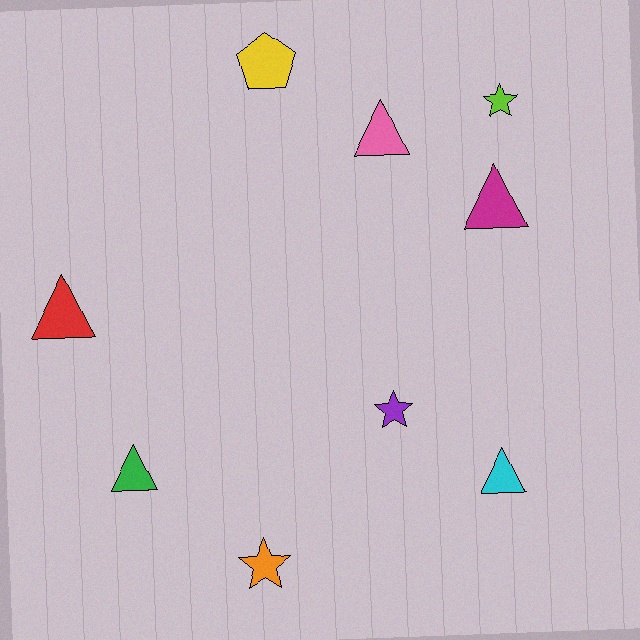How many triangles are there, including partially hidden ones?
There are 5 triangles.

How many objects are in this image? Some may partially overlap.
There are 9 objects.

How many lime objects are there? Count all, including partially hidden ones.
There is 1 lime object.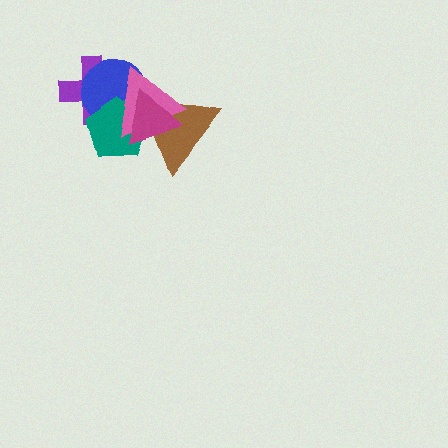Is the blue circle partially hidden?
Yes, it is partially covered by another shape.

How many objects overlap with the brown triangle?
4 objects overlap with the brown triangle.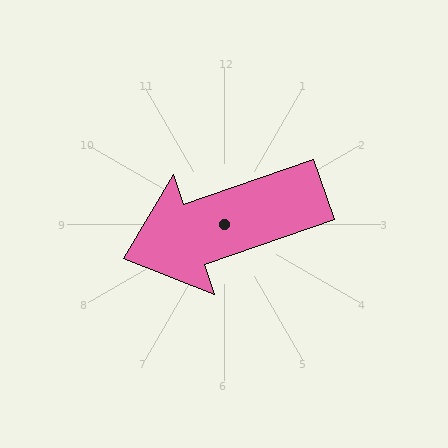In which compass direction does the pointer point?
West.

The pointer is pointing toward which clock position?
Roughly 8 o'clock.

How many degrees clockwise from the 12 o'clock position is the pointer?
Approximately 251 degrees.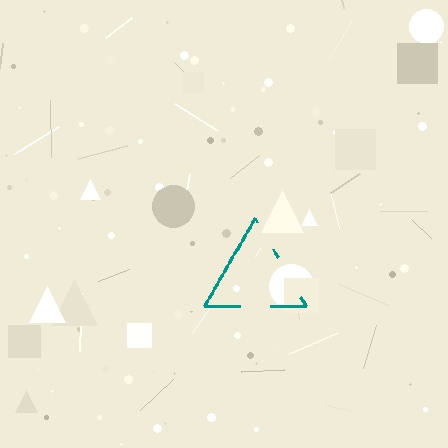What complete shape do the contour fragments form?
The contour fragments form a triangle.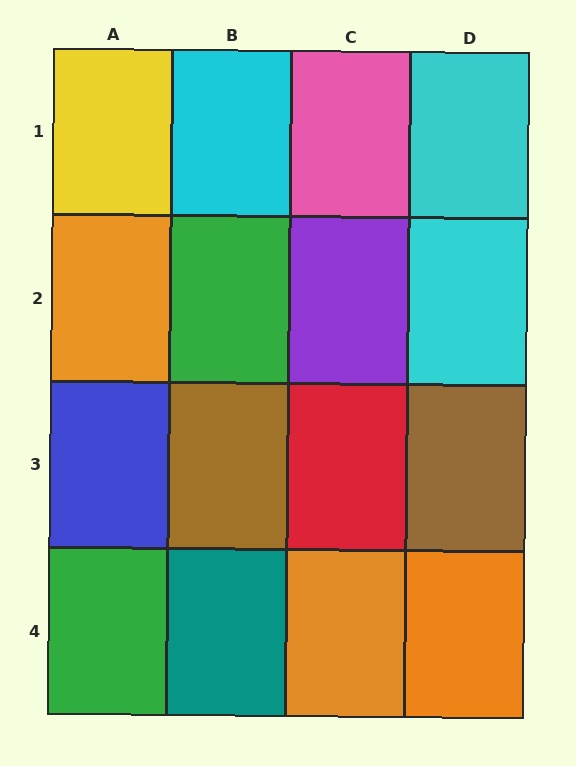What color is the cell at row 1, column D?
Cyan.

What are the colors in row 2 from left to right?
Orange, green, purple, cyan.